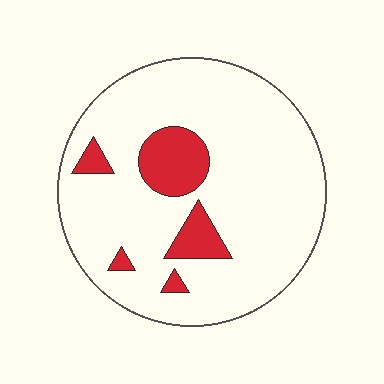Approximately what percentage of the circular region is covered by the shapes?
Approximately 15%.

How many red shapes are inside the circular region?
5.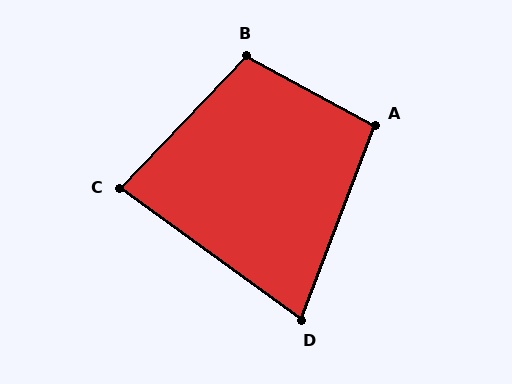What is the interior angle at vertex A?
Approximately 98 degrees (obtuse).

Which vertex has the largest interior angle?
B, at approximately 105 degrees.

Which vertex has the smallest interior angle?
D, at approximately 75 degrees.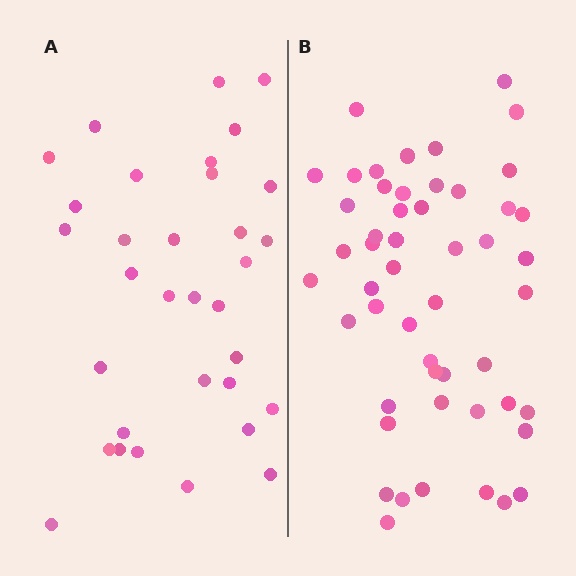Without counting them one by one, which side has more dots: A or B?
Region B (the right region) has more dots.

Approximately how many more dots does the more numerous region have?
Region B has approximately 20 more dots than region A.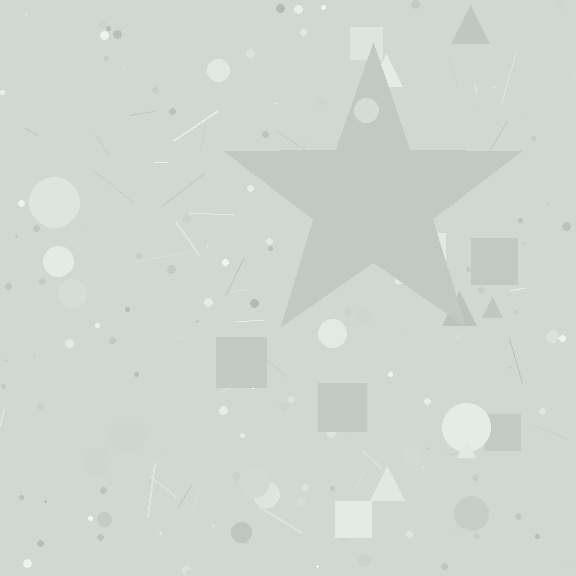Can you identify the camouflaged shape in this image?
The camouflaged shape is a star.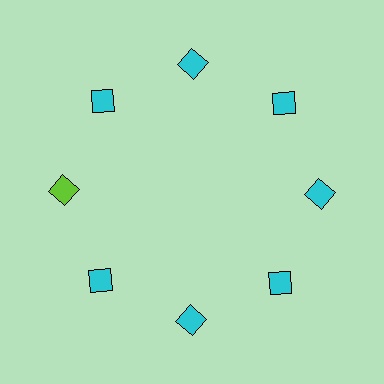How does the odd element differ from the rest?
It has a different color: lime instead of cyan.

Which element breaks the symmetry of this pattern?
The lime diamond at roughly the 9 o'clock position breaks the symmetry. All other shapes are cyan diamonds.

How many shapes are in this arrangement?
There are 8 shapes arranged in a ring pattern.